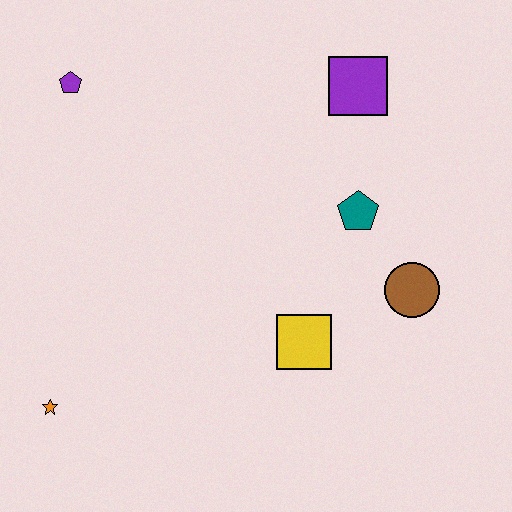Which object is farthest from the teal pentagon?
The orange star is farthest from the teal pentagon.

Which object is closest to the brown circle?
The teal pentagon is closest to the brown circle.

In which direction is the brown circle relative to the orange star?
The brown circle is to the right of the orange star.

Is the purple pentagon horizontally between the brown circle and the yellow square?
No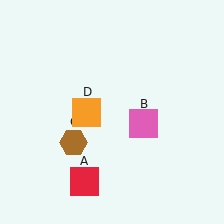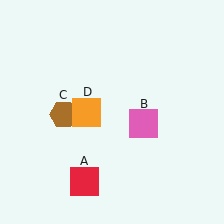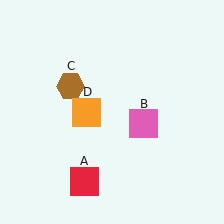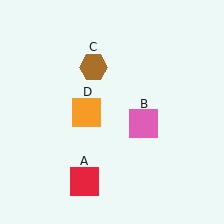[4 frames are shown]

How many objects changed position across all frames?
1 object changed position: brown hexagon (object C).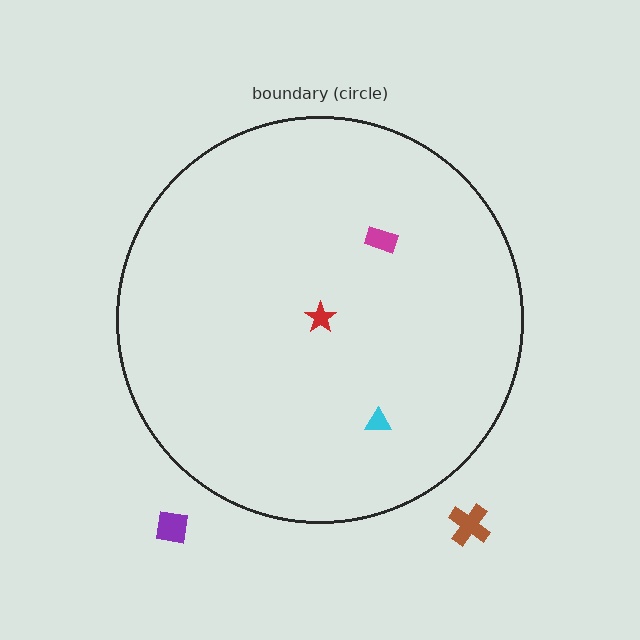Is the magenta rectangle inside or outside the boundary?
Inside.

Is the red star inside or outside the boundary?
Inside.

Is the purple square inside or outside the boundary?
Outside.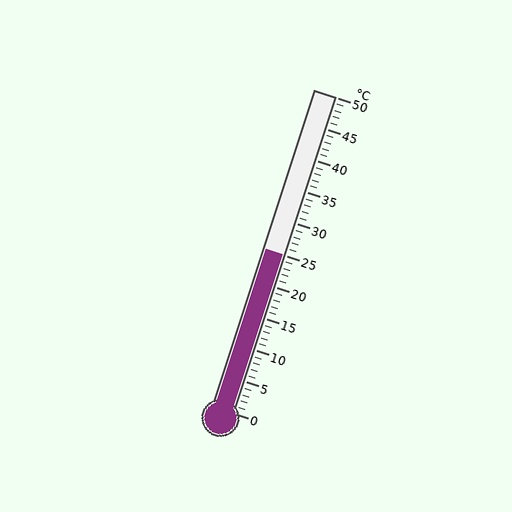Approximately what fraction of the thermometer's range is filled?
The thermometer is filled to approximately 50% of its range.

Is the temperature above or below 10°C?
The temperature is above 10°C.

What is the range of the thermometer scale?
The thermometer scale ranges from 0°C to 50°C.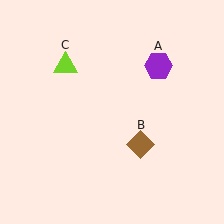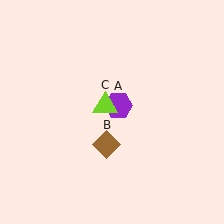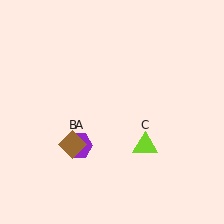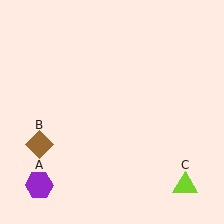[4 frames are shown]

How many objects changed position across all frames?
3 objects changed position: purple hexagon (object A), brown diamond (object B), lime triangle (object C).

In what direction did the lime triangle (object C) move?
The lime triangle (object C) moved down and to the right.